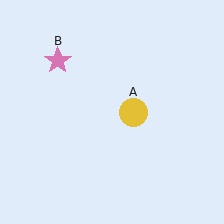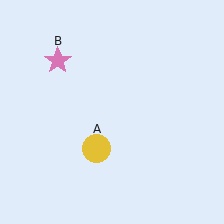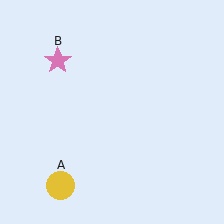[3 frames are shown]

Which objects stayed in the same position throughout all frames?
Pink star (object B) remained stationary.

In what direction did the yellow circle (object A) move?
The yellow circle (object A) moved down and to the left.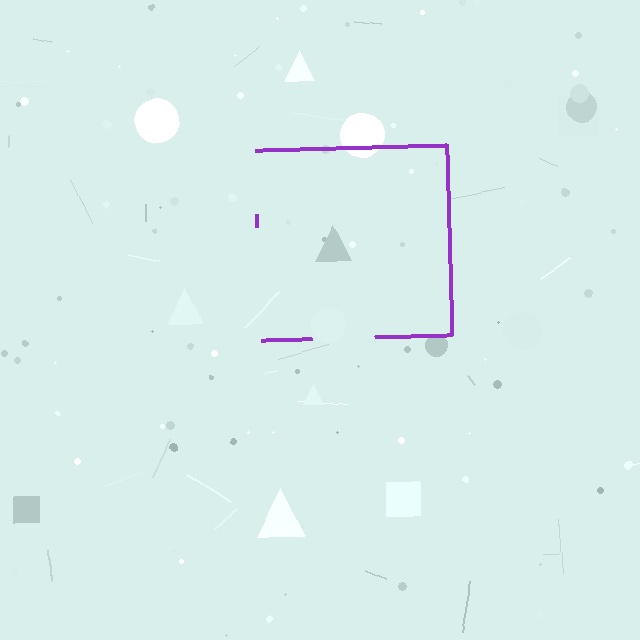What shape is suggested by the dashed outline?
The dashed outline suggests a square.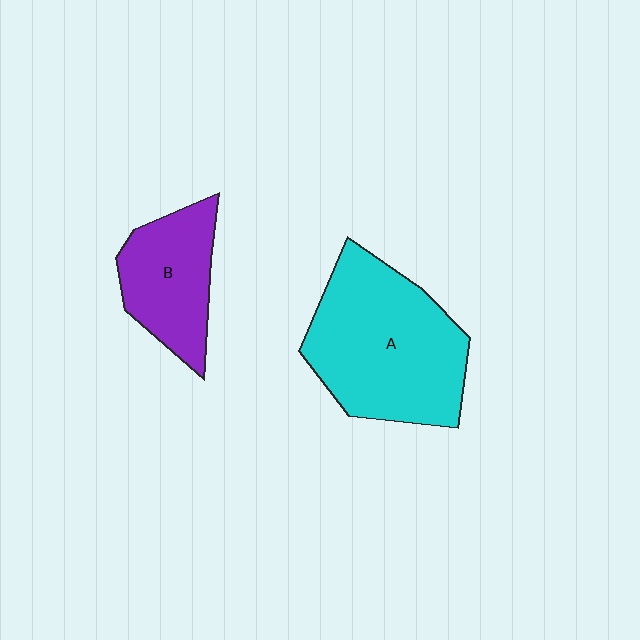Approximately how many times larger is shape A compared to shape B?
Approximately 1.8 times.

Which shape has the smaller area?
Shape B (purple).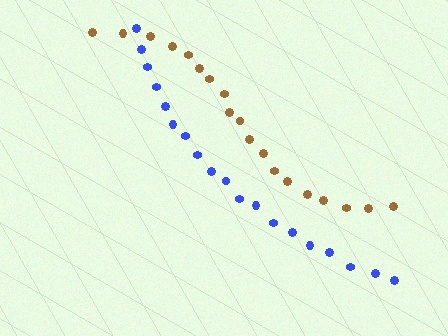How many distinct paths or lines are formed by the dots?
There are 2 distinct paths.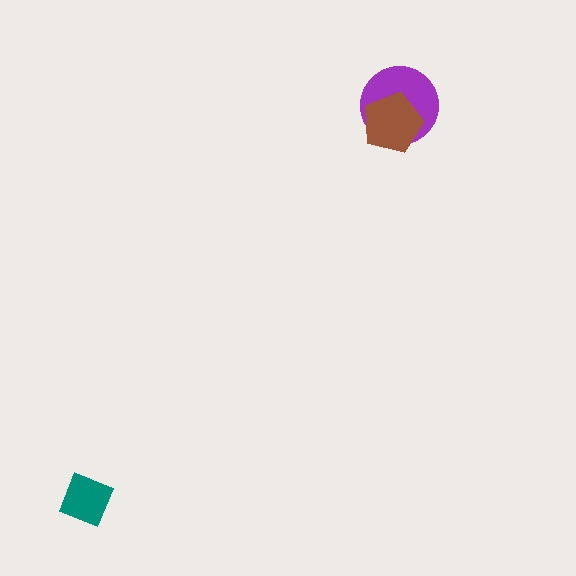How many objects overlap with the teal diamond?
0 objects overlap with the teal diamond.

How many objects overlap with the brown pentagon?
1 object overlaps with the brown pentagon.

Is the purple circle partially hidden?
Yes, it is partially covered by another shape.